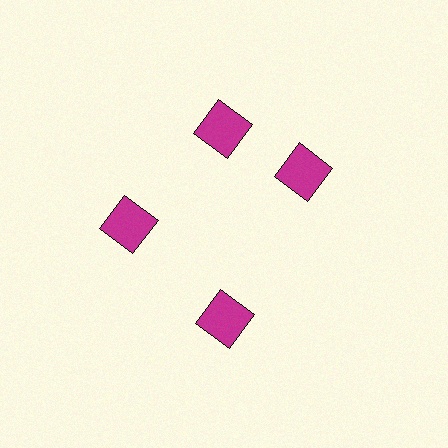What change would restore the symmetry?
The symmetry would be restored by rotating it back into even spacing with its neighbors so that all 4 squares sit at equal angles and equal distance from the center.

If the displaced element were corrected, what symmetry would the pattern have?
It would have 4-fold rotational symmetry — the pattern would map onto itself every 90 degrees.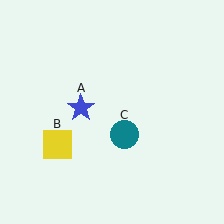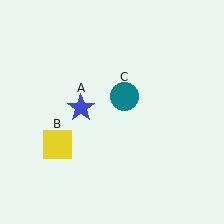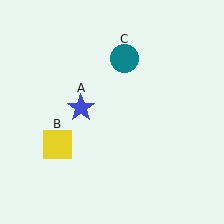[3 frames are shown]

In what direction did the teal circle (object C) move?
The teal circle (object C) moved up.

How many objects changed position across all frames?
1 object changed position: teal circle (object C).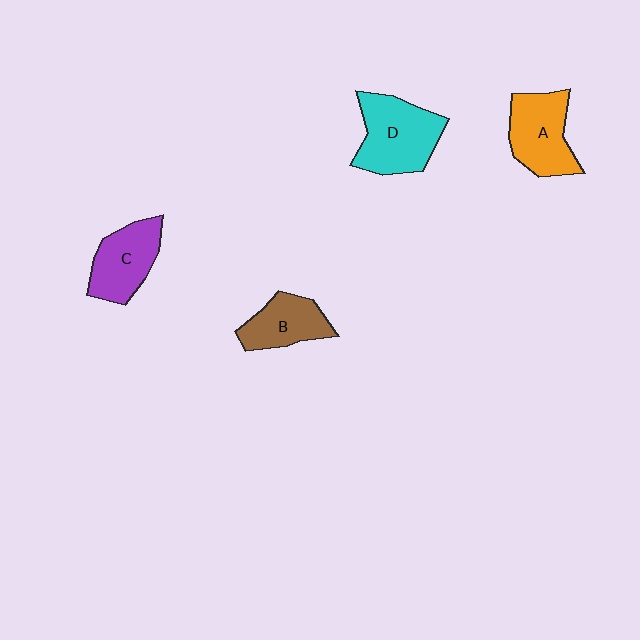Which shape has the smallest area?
Shape B (brown).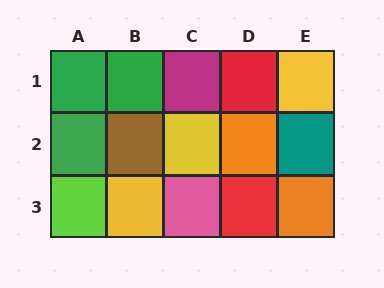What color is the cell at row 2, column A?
Green.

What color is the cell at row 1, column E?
Yellow.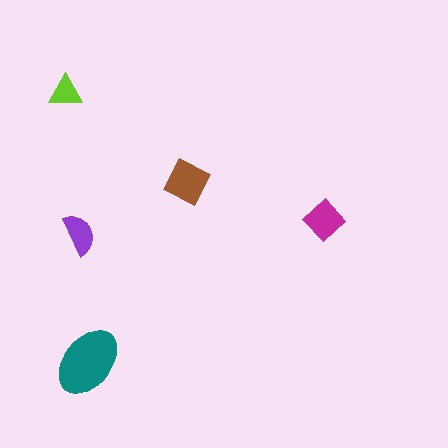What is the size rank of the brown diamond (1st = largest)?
2nd.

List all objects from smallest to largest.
The lime triangle, the purple semicircle, the magenta diamond, the brown diamond, the teal ellipse.